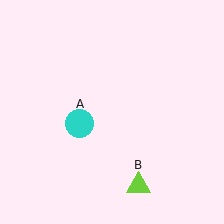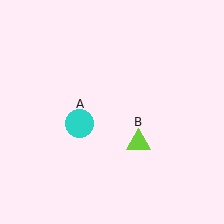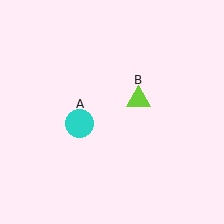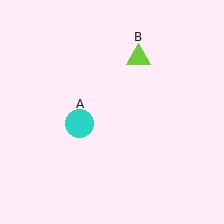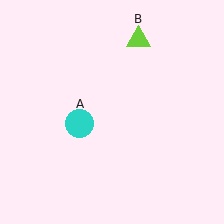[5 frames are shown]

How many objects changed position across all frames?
1 object changed position: lime triangle (object B).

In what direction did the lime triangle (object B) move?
The lime triangle (object B) moved up.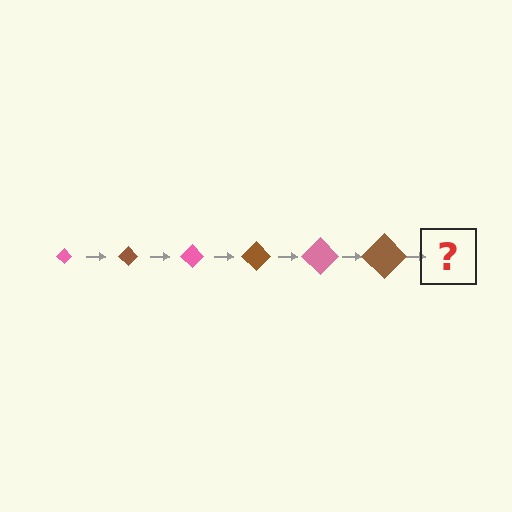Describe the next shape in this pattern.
It should be a pink diamond, larger than the previous one.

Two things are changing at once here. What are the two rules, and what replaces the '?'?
The two rules are that the diamond grows larger each step and the color cycles through pink and brown. The '?' should be a pink diamond, larger than the previous one.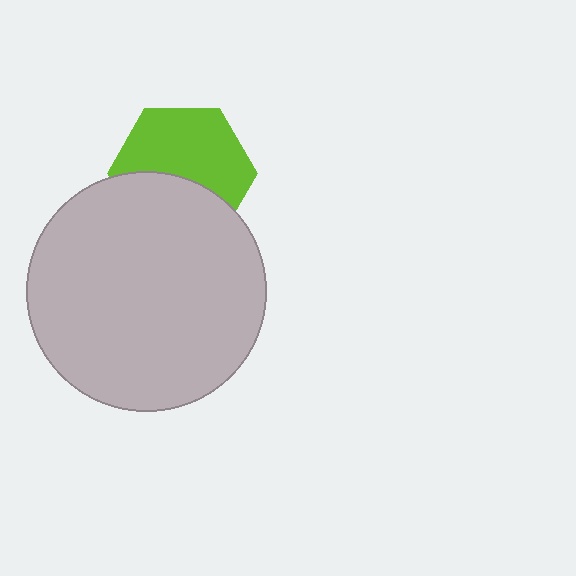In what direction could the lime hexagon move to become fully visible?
The lime hexagon could move up. That would shift it out from behind the light gray circle entirely.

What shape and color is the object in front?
The object in front is a light gray circle.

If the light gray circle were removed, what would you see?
You would see the complete lime hexagon.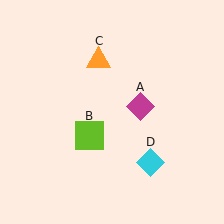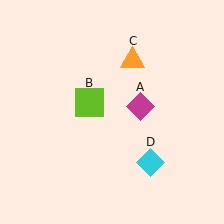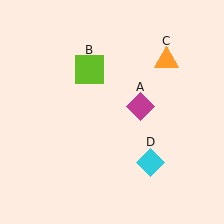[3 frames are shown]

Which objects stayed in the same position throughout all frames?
Magenta diamond (object A) and cyan diamond (object D) remained stationary.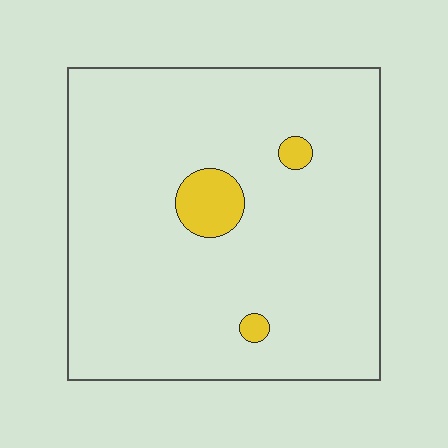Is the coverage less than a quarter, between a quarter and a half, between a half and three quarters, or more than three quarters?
Less than a quarter.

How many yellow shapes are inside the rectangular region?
3.